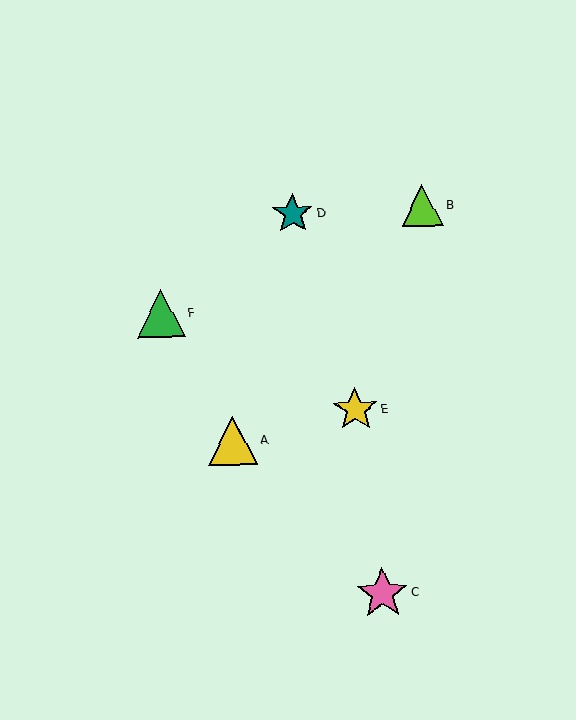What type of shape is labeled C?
Shape C is a pink star.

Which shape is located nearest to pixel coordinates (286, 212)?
The teal star (labeled D) at (293, 214) is nearest to that location.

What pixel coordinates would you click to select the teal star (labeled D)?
Click at (293, 214) to select the teal star D.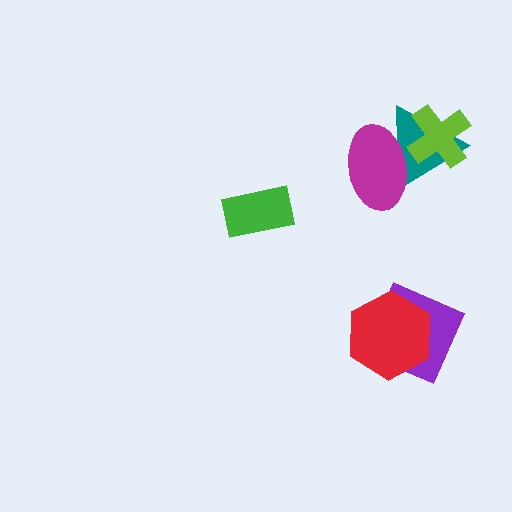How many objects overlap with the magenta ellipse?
1 object overlaps with the magenta ellipse.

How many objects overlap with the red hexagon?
1 object overlaps with the red hexagon.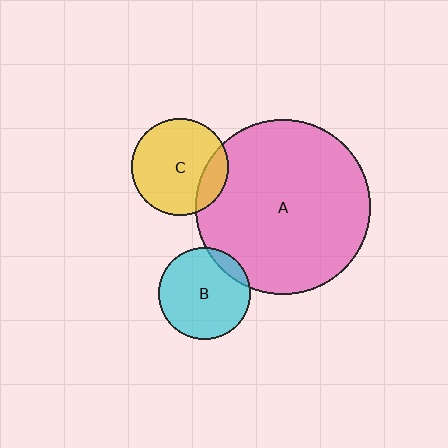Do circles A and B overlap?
Yes.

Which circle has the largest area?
Circle A (pink).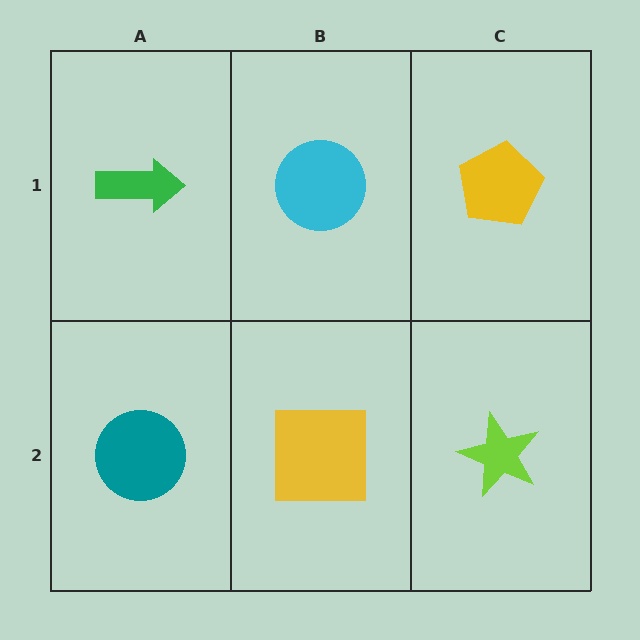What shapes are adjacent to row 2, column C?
A yellow pentagon (row 1, column C), a yellow square (row 2, column B).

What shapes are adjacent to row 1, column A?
A teal circle (row 2, column A), a cyan circle (row 1, column B).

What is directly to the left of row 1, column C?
A cyan circle.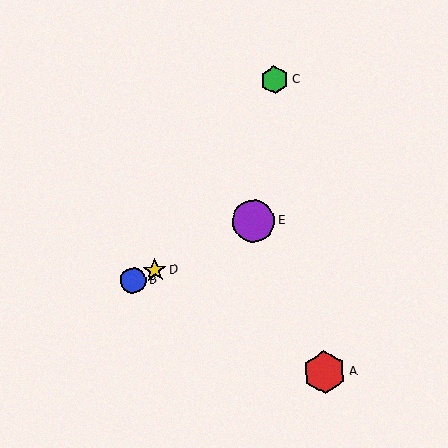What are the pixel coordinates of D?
Object D is at (155, 270).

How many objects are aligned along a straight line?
3 objects (B, D, E) are aligned along a straight line.